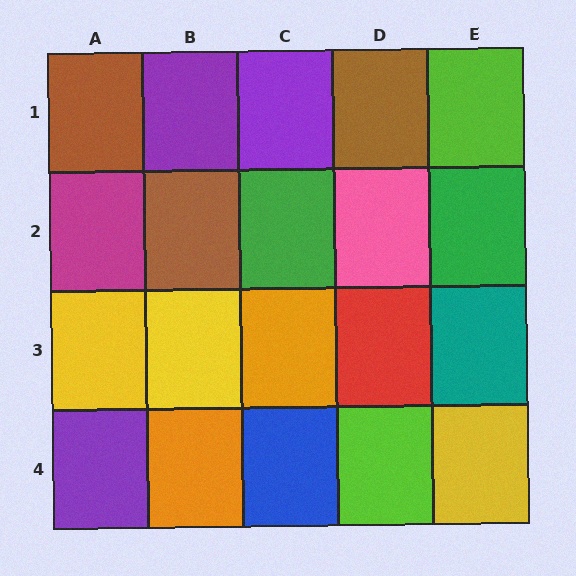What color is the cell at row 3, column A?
Yellow.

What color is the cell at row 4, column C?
Blue.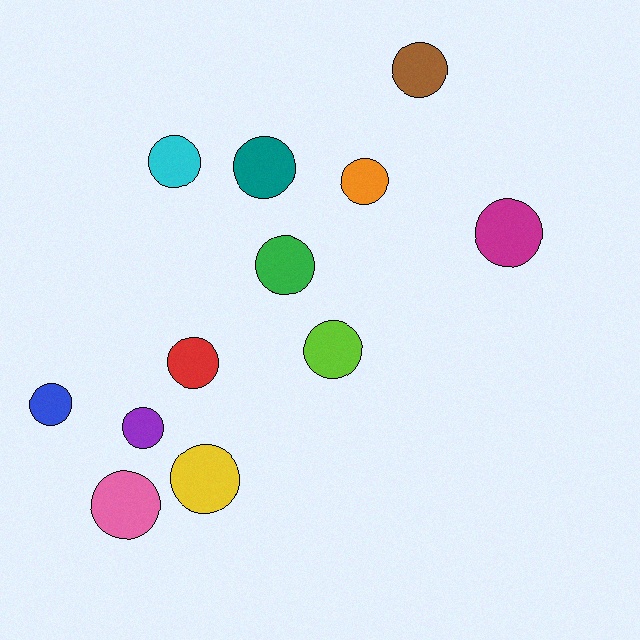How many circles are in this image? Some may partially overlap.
There are 12 circles.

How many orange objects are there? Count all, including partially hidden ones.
There is 1 orange object.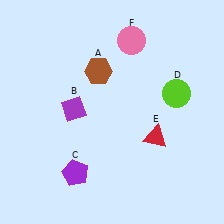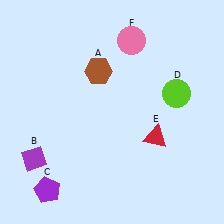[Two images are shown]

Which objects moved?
The objects that moved are: the purple diamond (B), the purple pentagon (C).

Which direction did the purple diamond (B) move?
The purple diamond (B) moved down.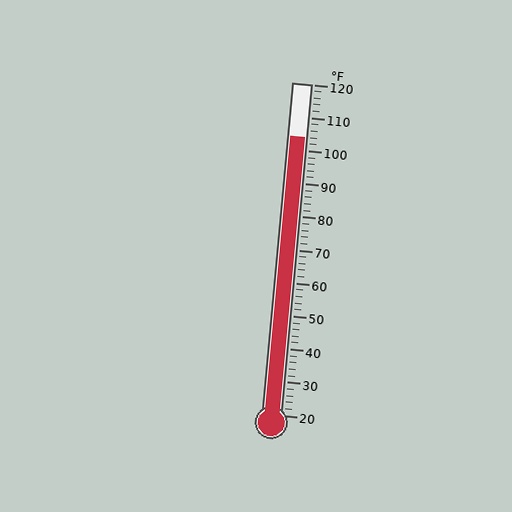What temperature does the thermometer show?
The thermometer shows approximately 104°F.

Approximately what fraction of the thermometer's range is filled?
The thermometer is filled to approximately 85% of its range.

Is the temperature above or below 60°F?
The temperature is above 60°F.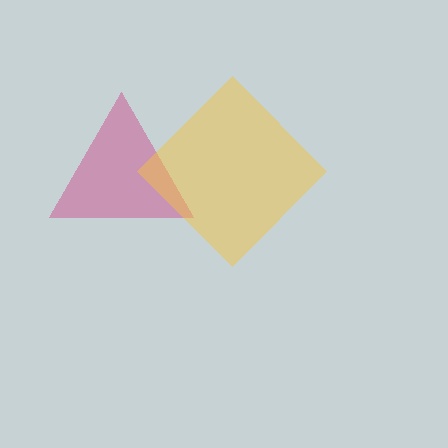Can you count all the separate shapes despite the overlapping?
Yes, there are 2 separate shapes.